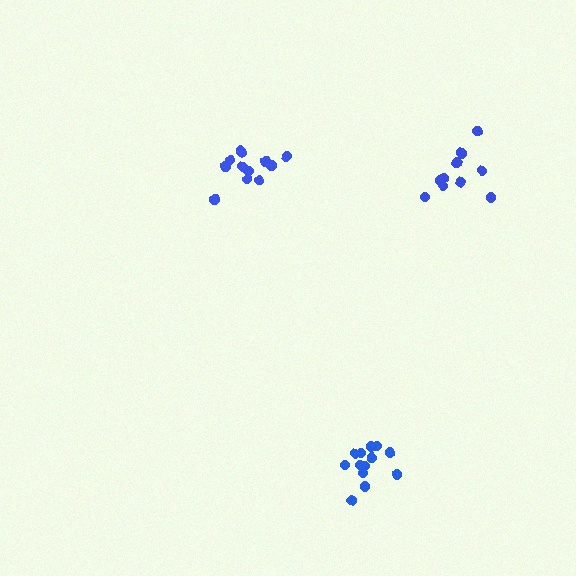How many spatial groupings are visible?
There are 3 spatial groupings.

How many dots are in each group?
Group 1: 10 dots, Group 2: 12 dots, Group 3: 13 dots (35 total).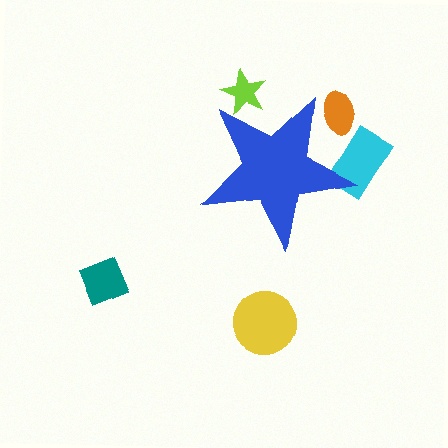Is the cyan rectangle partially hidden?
Yes, the cyan rectangle is partially hidden behind the blue star.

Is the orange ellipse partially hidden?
Yes, the orange ellipse is partially hidden behind the blue star.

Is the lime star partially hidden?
Yes, the lime star is partially hidden behind the blue star.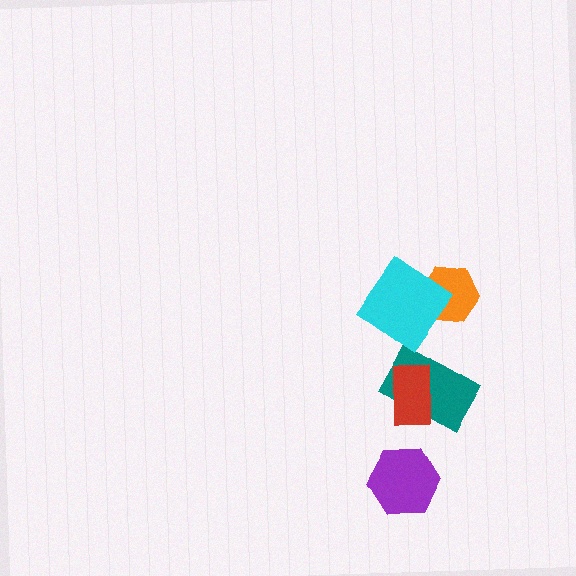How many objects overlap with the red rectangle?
1 object overlaps with the red rectangle.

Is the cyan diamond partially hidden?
No, no other shape covers it.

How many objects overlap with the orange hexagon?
1 object overlaps with the orange hexagon.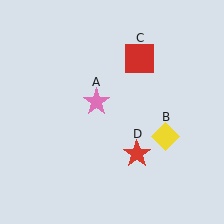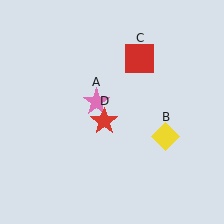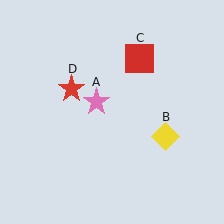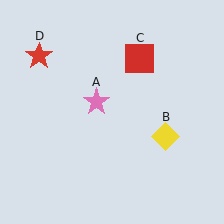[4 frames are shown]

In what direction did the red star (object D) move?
The red star (object D) moved up and to the left.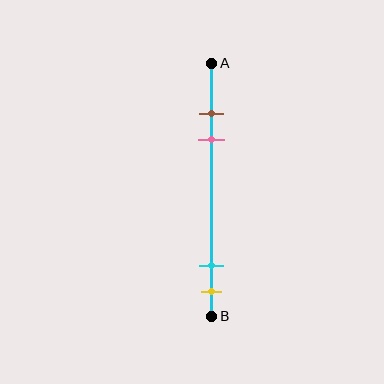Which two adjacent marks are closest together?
The brown and pink marks are the closest adjacent pair.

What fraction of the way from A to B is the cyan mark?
The cyan mark is approximately 80% (0.8) of the way from A to B.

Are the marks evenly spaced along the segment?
No, the marks are not evenly spaced.